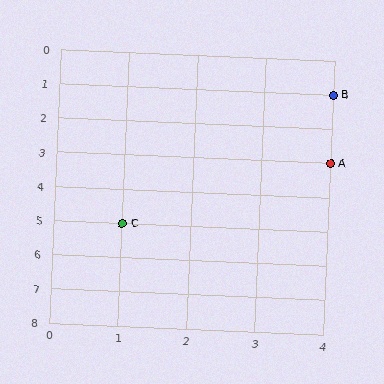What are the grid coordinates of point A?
Point A is at grid coordinates (4, 3).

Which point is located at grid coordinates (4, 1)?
Point B is at (4, 1).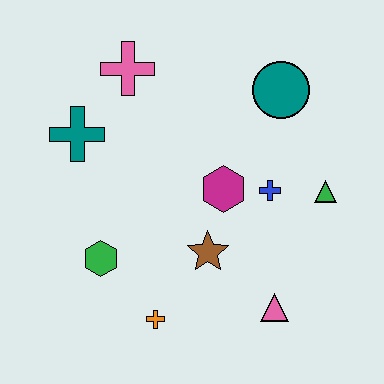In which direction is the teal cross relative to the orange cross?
The teal cross is above the orange cross.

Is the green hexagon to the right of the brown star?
No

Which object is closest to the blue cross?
The magenta hexagon is closest to the blue cross.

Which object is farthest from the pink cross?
The pink triangle is farthest from the pink cross.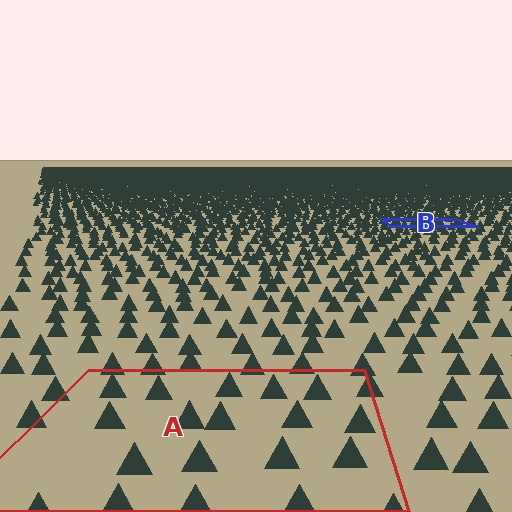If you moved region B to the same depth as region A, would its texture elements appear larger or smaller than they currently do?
They would appear larger. At a closer depth, the same texture elements are projected at a bigger on-screen size.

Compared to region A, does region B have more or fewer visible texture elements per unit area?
Region B has more texture elements per unit area — they are packed more densely because it is farther away.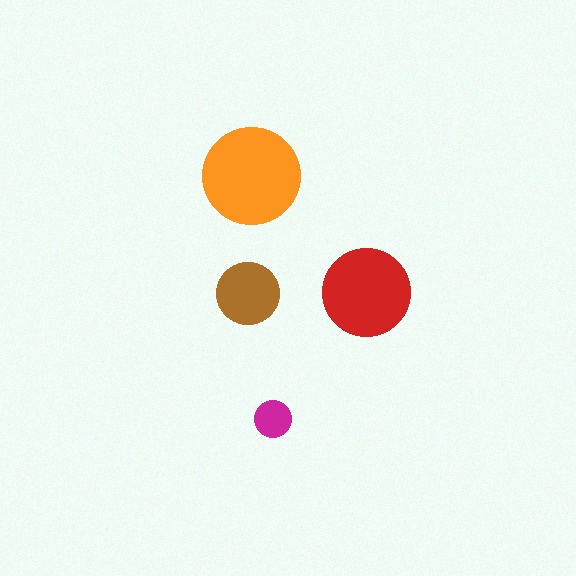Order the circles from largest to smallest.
the orange one, the red one, the brown one, the magenta one.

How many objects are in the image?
There are 4 objects in the image.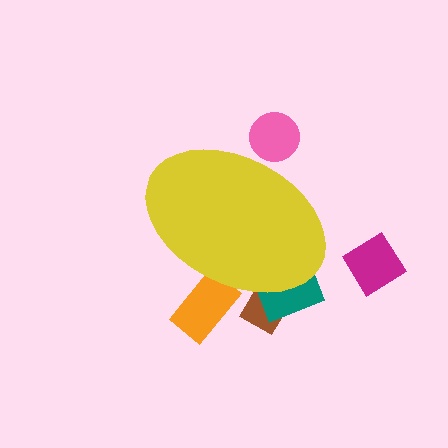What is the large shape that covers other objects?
A yellow ellipse.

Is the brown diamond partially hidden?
Yes, the brown diamond is partially hidden behind the yellow ellipse.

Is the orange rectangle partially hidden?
Yes, the orange rectangle is partially hidden behind the yellow ellipse.